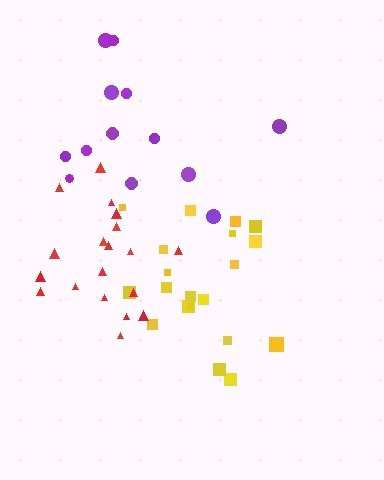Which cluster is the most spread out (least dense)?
Purple.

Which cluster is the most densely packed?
Red.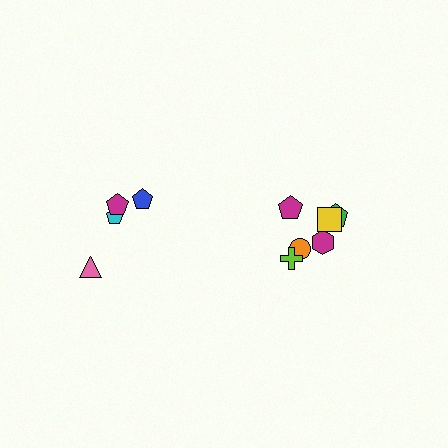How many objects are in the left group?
There are 4 objects.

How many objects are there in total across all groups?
There are 10 objects.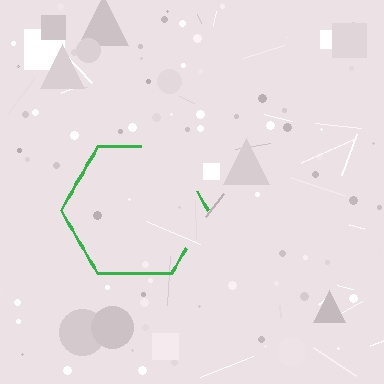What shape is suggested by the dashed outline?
The dashed outline suggests a hexagon.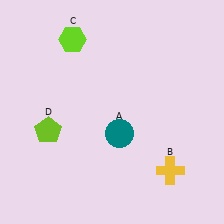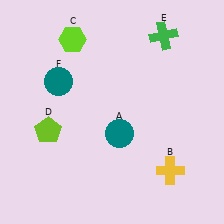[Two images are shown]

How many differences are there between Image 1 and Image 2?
There are 2 differences between the two images.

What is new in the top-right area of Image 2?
A green cross (E) was added in the top-right area of Image 2.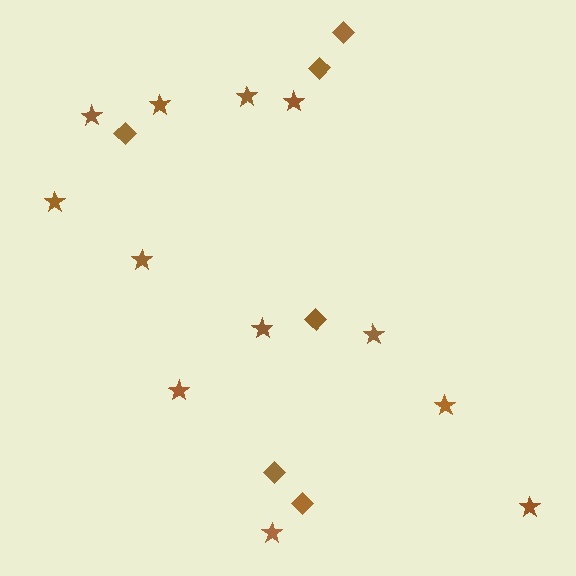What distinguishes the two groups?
There are 2 groups: one group of diamonds (6) and one group of stars (12).